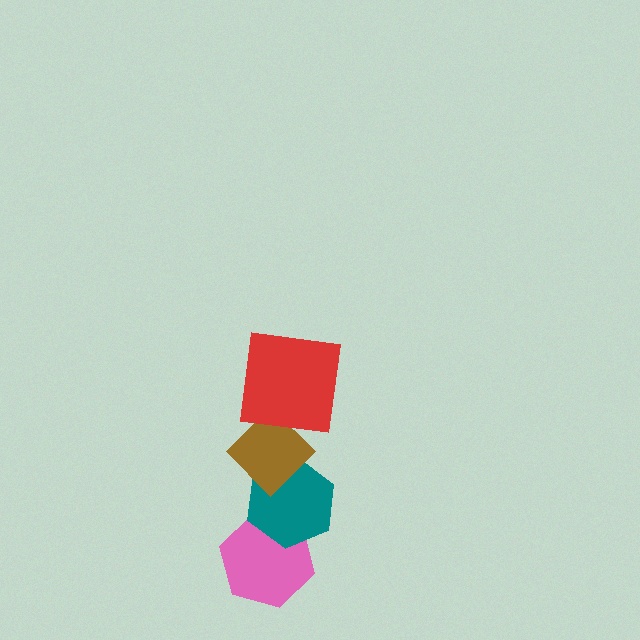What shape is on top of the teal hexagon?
The brown diamond is on top of the teal hexagon.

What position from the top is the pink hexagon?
The pink hexagon is 4th from the top.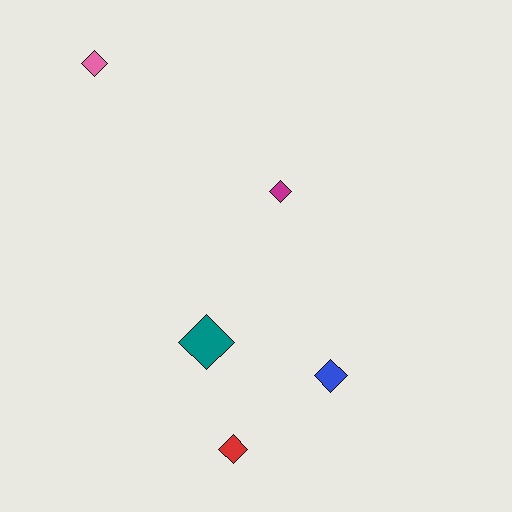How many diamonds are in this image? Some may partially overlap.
There are 5 diamonds.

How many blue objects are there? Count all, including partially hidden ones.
There is 1 blue object.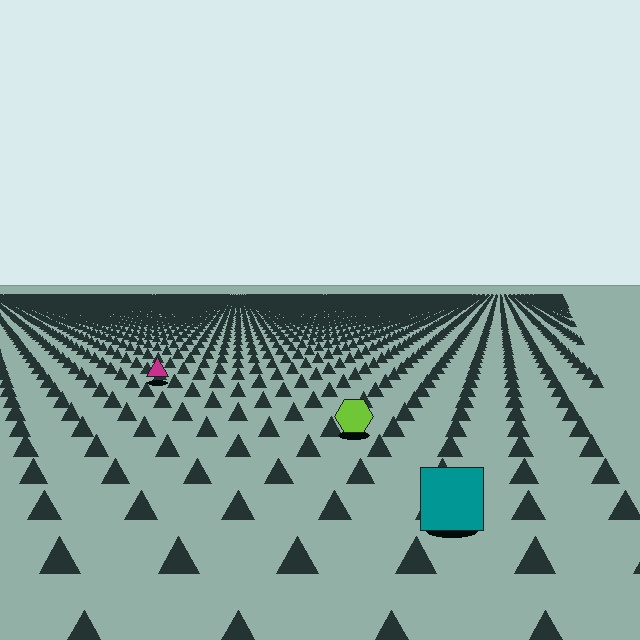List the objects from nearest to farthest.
From nearest to farthest: the teal square, the lime hexagon, the magenta triangle.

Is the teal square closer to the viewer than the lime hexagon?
Yes. The teal square is closer — you can tell from the texture gradient: the ground texture is coarser near it.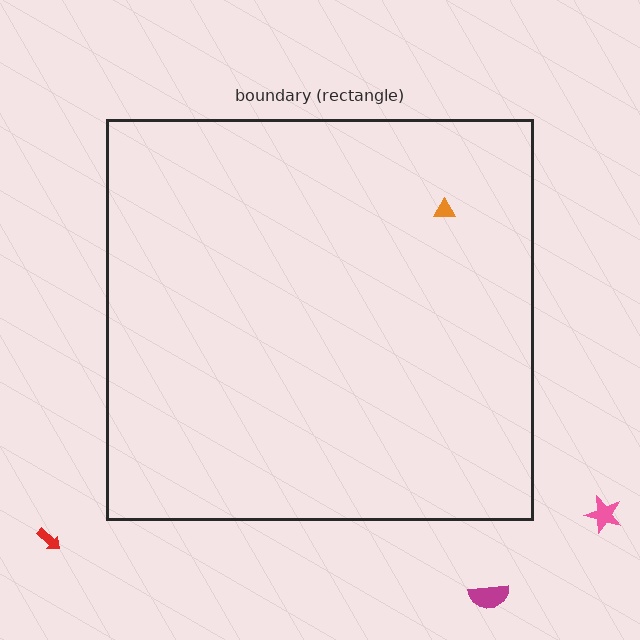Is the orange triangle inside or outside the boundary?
Inside.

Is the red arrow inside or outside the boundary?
Outside.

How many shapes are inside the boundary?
1 inside, 3 outside.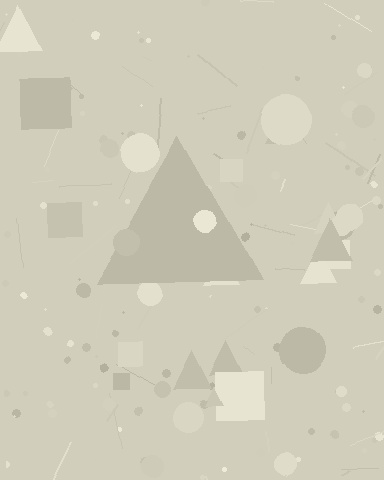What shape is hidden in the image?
A triangle is hidden in the image.